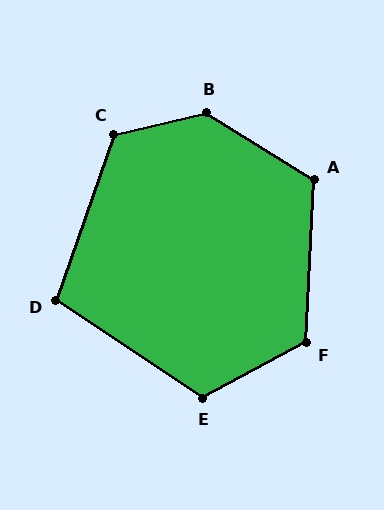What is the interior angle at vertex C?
Approximately 123 degrees (obtuse).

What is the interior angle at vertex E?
Approximately 118 degrees (obtuse).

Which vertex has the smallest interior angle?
D, at approximately 105 degrees.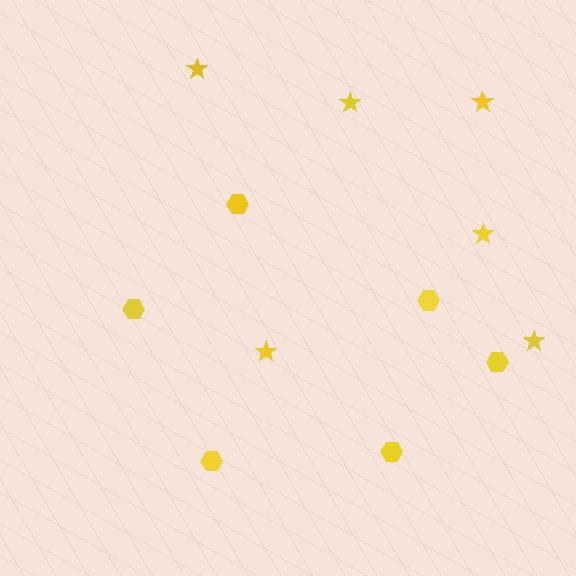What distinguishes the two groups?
There are 2 groups: one group of hexagons (6) and one group of stars (6).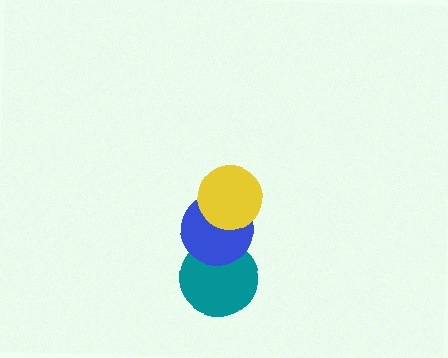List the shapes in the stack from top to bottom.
From top to bottom: the yellow circle, the blue circle, the teal circle.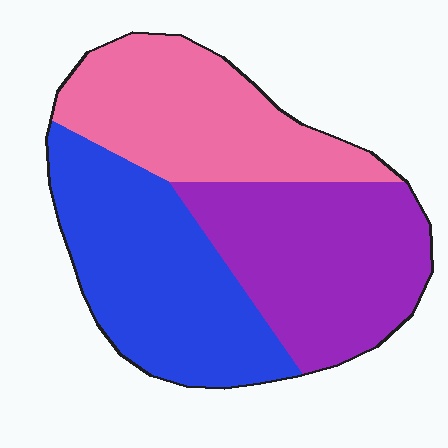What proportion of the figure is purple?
Purple takes up about one third (1/3) of the figure.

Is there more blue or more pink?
Blue.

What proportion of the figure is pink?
Pink covers around 30% of the figure.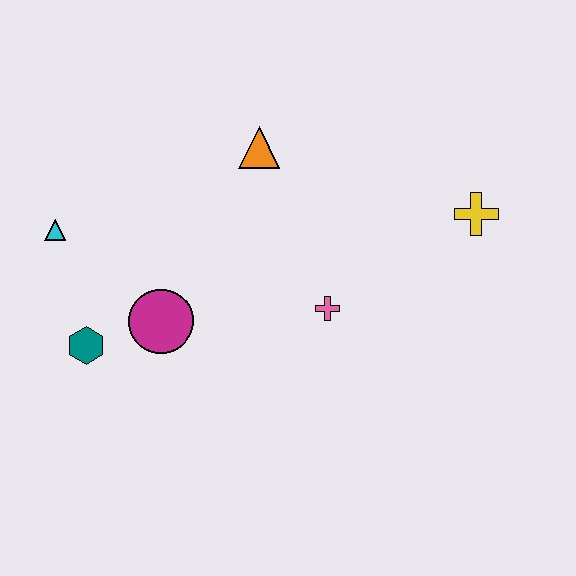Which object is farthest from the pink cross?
The cyan triangle is farthest from the pink cross.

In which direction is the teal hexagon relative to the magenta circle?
The teal hexagon is to the left of the magenta circle.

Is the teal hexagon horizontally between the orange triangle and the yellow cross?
No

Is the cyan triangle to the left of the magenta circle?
Yes